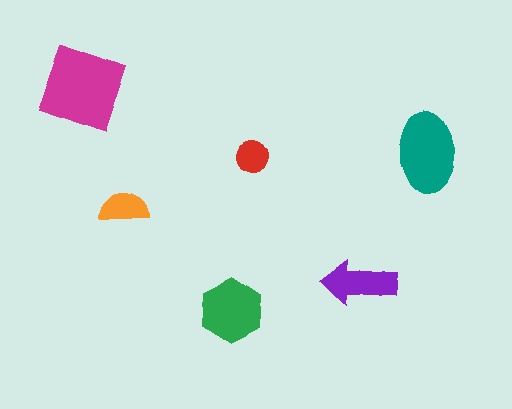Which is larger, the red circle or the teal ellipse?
The teal ellipse.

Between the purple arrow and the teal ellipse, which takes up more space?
The teal ellipse.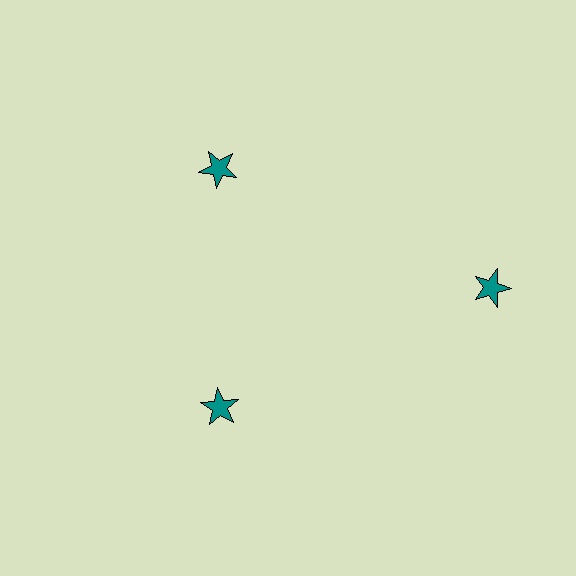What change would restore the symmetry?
The symmetry would be restored by moving it inward, back onto the ring so that all 3 stars sit at equal angles and equal distance from the center.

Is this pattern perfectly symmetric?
No. The 3 teal stars are arranged in a ring, but one element near the 3 o'clock position is pushed outward from the center, breaking the 3-fold rotational symmetry.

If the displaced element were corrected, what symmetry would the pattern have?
It would have 3-fold rotational symmetry — the pattern would map onto itself every 120 degrees.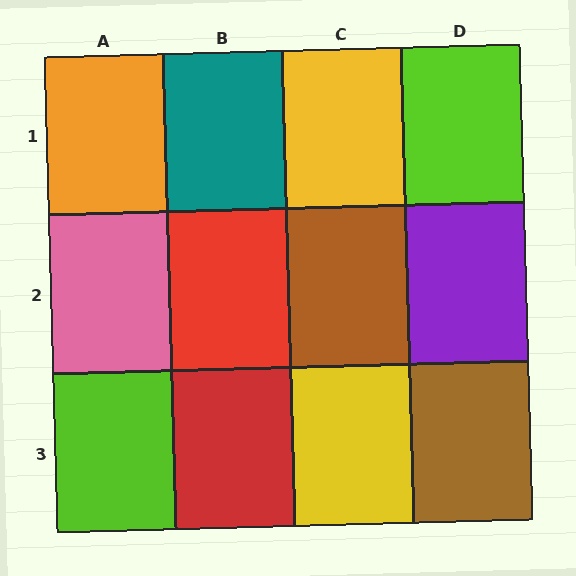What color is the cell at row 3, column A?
Lime.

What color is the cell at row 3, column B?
Red.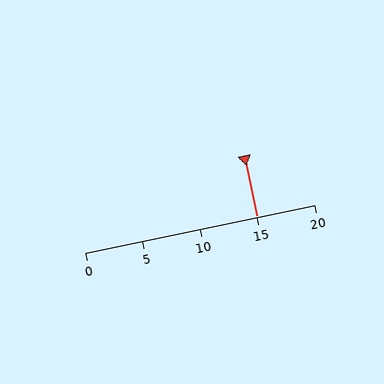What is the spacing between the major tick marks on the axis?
The major ticks are spaced 5 apart.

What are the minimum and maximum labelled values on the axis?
The axis runs from 0 to 20.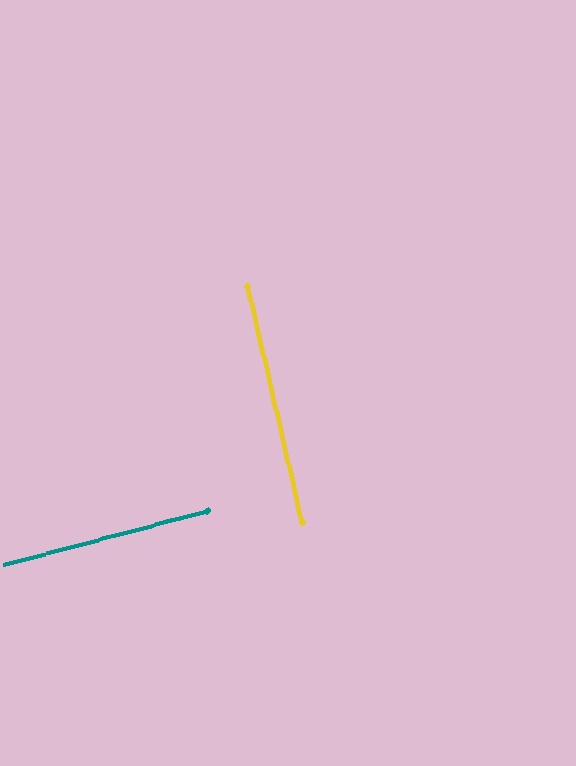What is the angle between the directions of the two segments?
Approximately 88 degrees.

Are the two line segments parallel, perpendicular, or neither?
Perpendicular — they meet at approximately 88°.